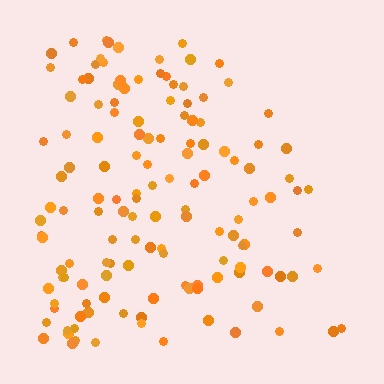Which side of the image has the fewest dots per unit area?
The right.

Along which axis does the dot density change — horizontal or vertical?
Horizontal.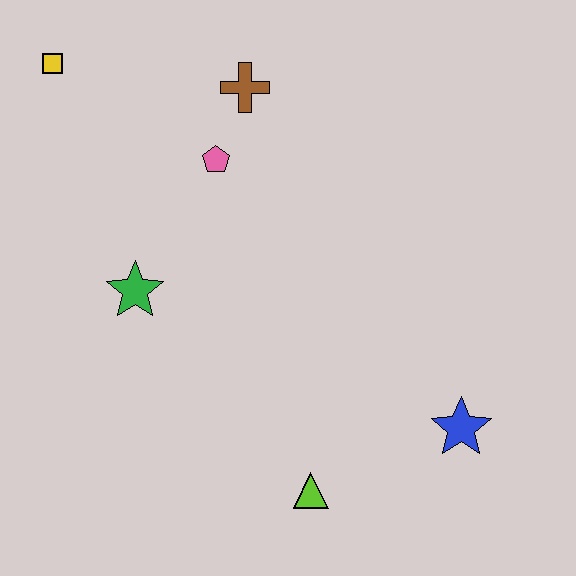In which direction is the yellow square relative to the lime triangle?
The yellow square is above the lime triangle.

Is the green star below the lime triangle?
No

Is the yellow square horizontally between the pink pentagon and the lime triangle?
No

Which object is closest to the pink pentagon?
The brown cross is closest to the pink pentagon.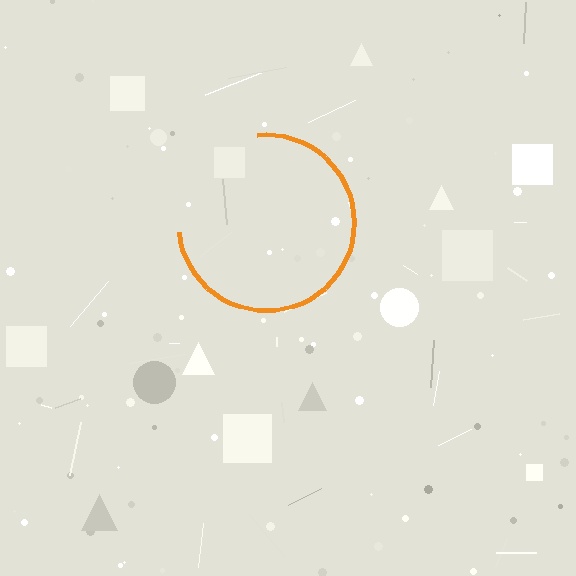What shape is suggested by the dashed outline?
The dashed outline suggests a circle.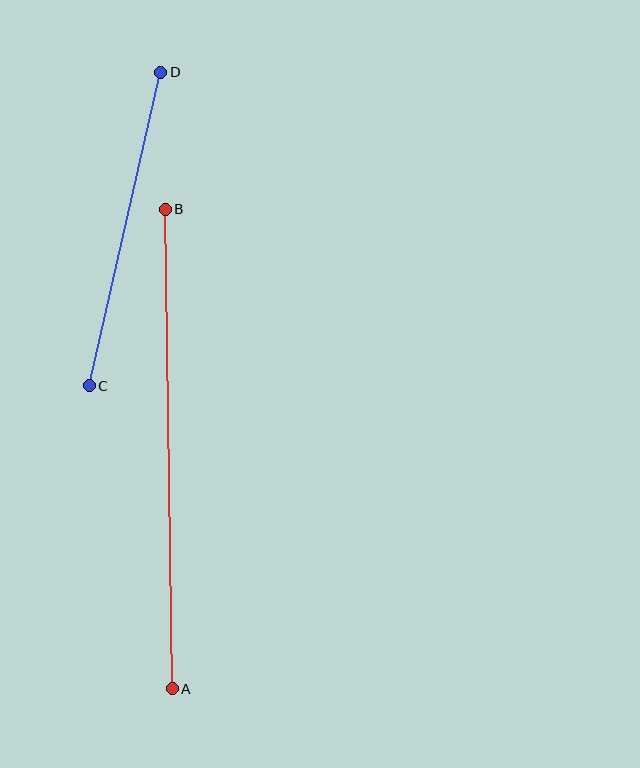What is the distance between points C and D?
The distance is approximately 321 pixels.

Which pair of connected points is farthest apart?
Points A and B are farthest apart.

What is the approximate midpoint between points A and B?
The midpoint is at approximately (169, 449) pixels.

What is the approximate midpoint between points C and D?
The midpoint is at approximately (125, 229) pixels.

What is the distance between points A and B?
The distance is approximately 480 pixels.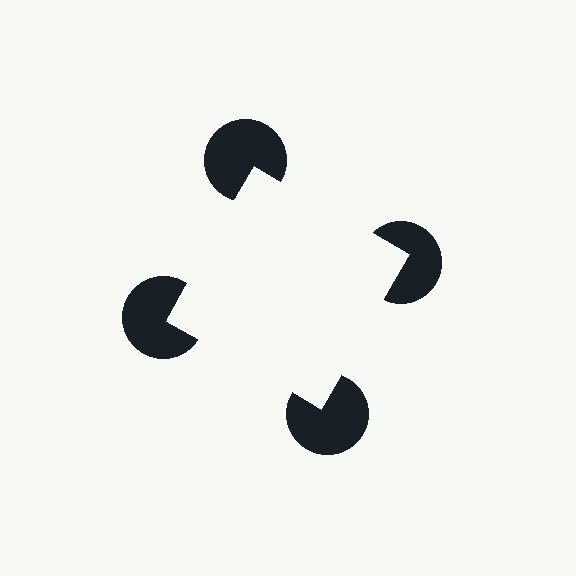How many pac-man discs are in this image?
There are 4 — one at each vertex of the illusory square.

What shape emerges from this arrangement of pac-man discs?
An illusory square — its edges are inferred from the aligned wedge cuts in the pac-man discs, not physically drawn.